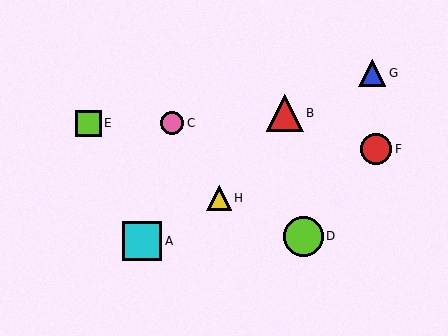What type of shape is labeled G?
Shape G is a blue triangle.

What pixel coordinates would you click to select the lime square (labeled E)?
Click at (88, 123) to select the lime square E.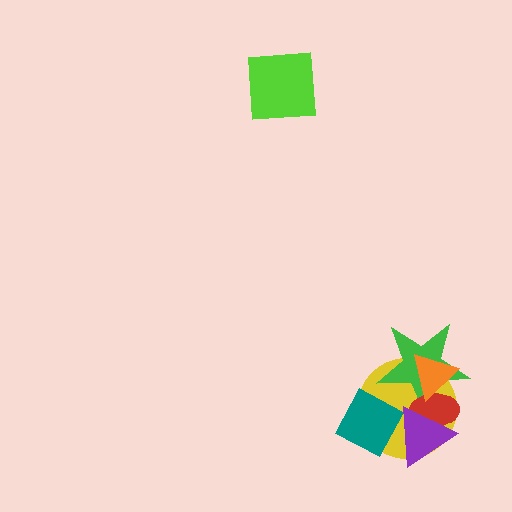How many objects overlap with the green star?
4 objects overlap with the green star.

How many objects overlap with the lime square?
0 objects overlap with the lime square.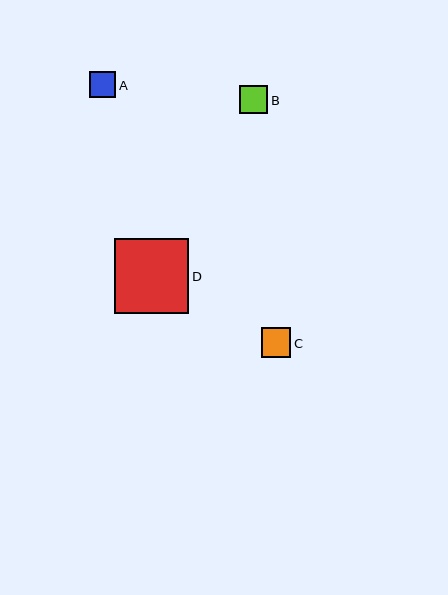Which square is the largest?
Square D is the largest with a size of approximately 75 pixels.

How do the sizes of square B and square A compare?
Square B and square A are approximately the same size.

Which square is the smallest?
Square A is the smallest with a size of approximately 26 pixels.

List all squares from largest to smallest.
From largest to smallest: D, C, B, A.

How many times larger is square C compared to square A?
Square C is approximately 1.1 times the size of square A.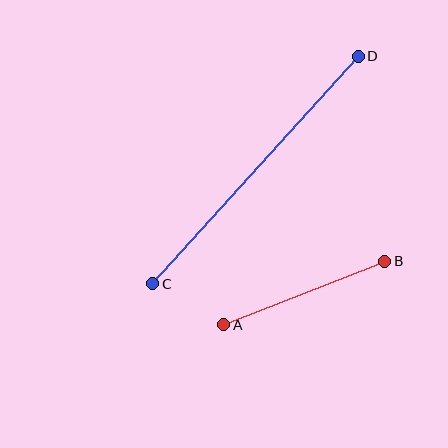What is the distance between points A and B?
The distance is approximately 173 pixels.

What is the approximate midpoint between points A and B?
The midpoint is at approximately (304, 293) pixels.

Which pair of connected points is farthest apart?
Points C and D are farthest apart.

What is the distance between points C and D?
The distance is approximately 307 pixels.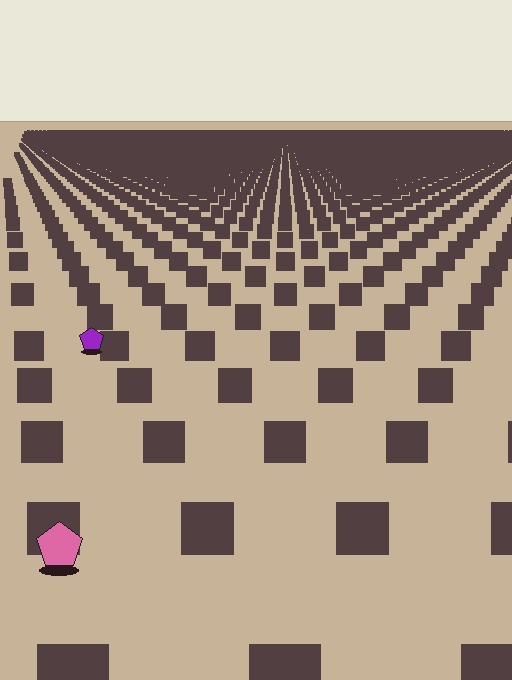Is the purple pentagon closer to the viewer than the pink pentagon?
No. The pink pentagon is closer — you can tell from the texture gradient: the ground texture is coarser near it.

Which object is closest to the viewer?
The pink pentagon is closest. The texture marks near it are larger and more spread out.